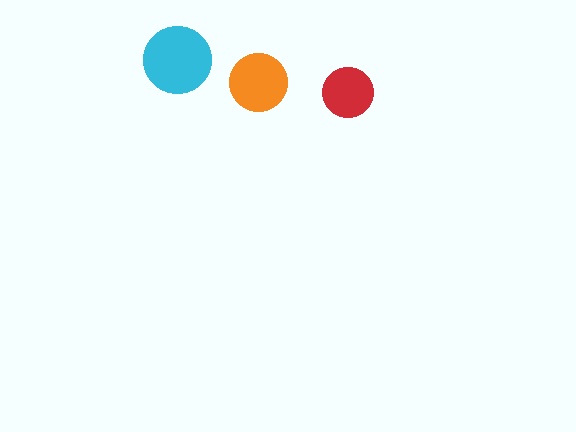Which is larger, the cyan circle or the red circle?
The cyan one.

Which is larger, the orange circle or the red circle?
The orange one.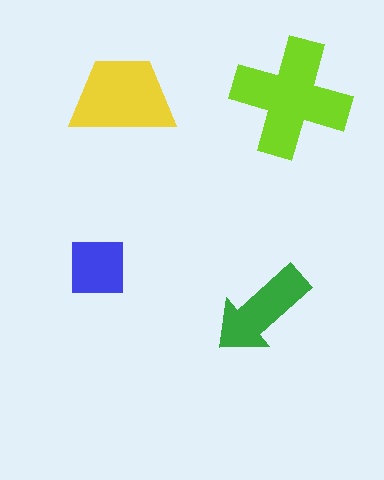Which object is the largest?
The lime cross.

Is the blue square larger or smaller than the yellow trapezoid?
Smaller.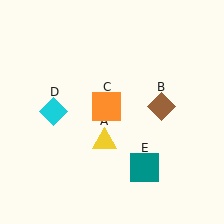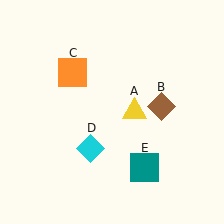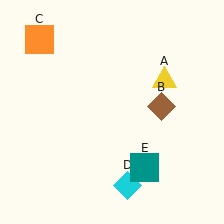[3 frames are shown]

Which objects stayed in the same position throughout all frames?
Brown diamond (object B) and teal square (object E) remained stationary.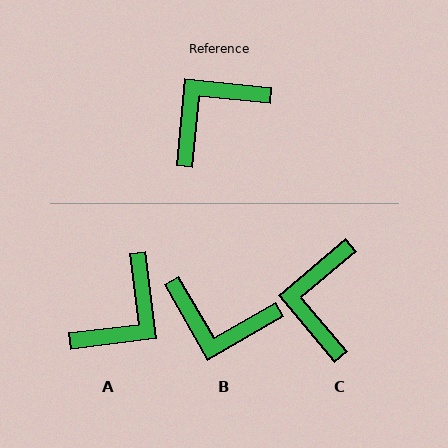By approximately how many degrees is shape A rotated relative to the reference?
Approximately 167 degrees clockwise.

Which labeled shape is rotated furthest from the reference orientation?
A, about 167 degrees away.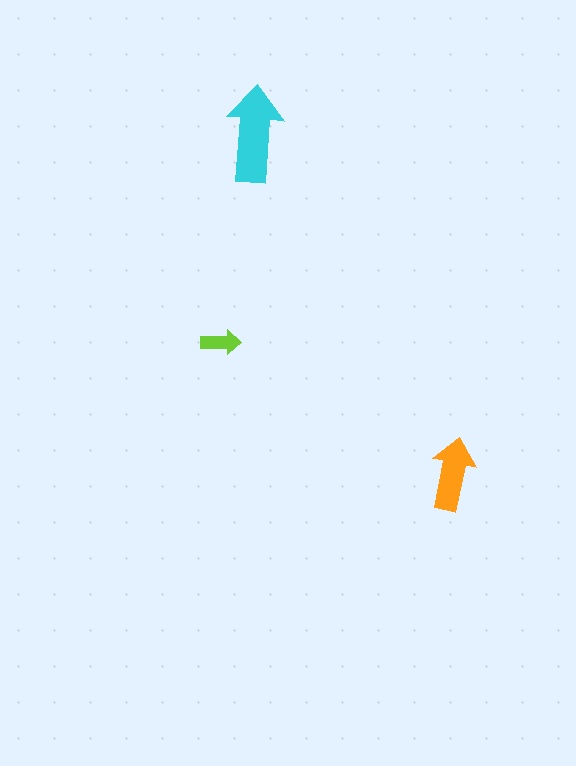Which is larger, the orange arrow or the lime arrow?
The orange one.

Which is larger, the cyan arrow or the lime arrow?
The cyan one.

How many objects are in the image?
There are 3 objects in the image.